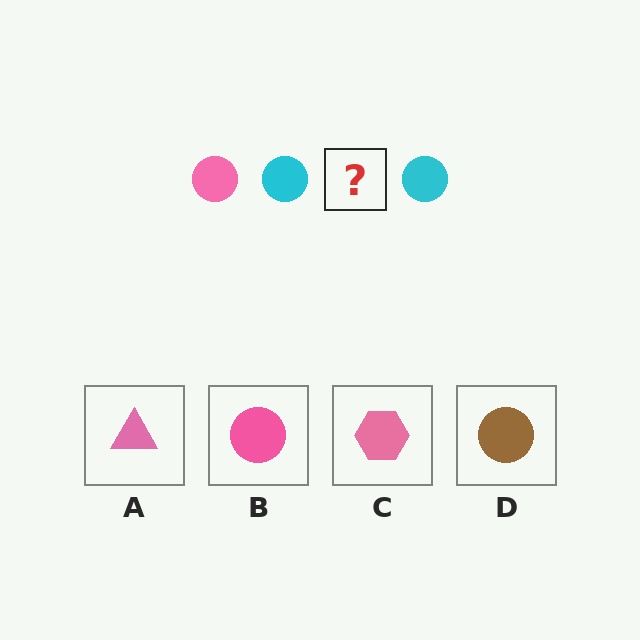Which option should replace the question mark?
Option B.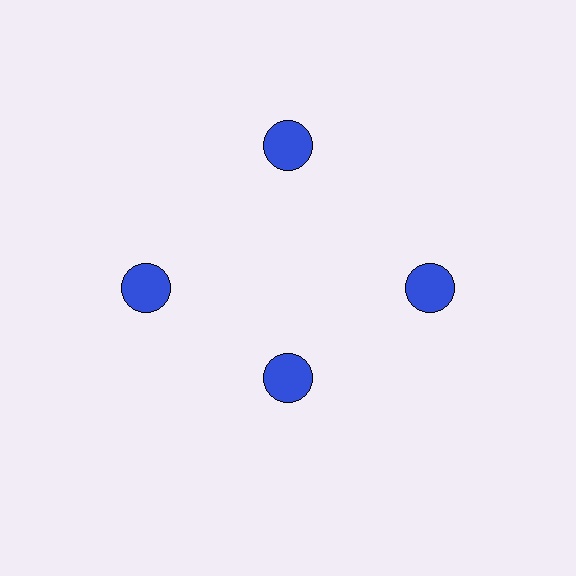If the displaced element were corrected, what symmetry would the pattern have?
It would have 4-fold rotational symmetry — the pattern would map onto itself every 90 degrees.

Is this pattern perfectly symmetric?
No. The 4 blue circles are arranged in a ring, but one element near the 6 o'clock position is pulled inward toward the center, breaking the 4-fold rotational symmetry.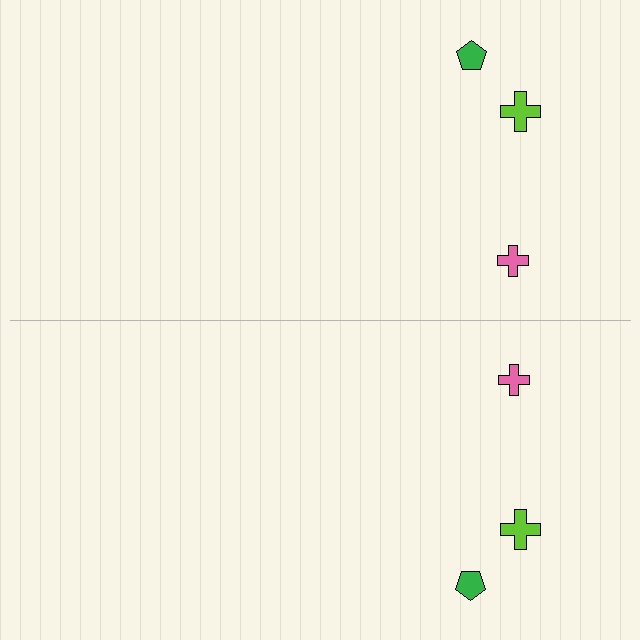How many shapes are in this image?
There are 6 shapes in this image.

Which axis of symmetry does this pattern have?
The pattern has a horizontal axis of symmetry running through the center of the image.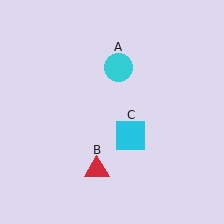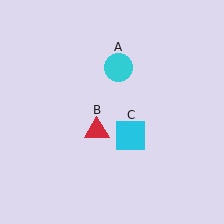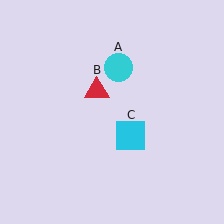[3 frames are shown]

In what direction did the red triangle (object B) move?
The red triangle (object B) moved up.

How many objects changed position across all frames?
1 object changed position: red triangle (object B).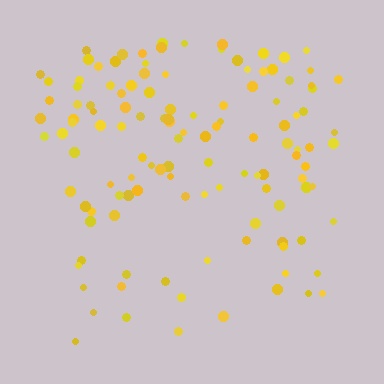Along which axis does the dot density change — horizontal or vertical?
Vertical.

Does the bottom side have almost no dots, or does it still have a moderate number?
Still a moderate number, just noticeably fewer than the top.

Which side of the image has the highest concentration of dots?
The top.